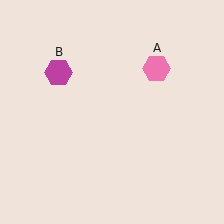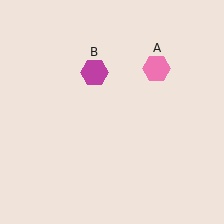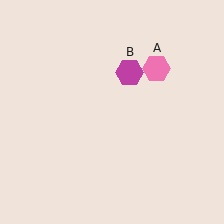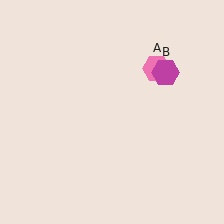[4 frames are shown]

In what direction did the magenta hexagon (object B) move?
The magenta hexagon (object B) moved right.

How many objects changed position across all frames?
1 object changed position: magenta hexagon (object B).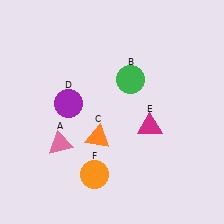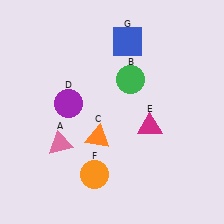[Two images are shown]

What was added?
A blue square (G) was added in Image 2.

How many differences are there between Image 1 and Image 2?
There is 1 difference between the two images.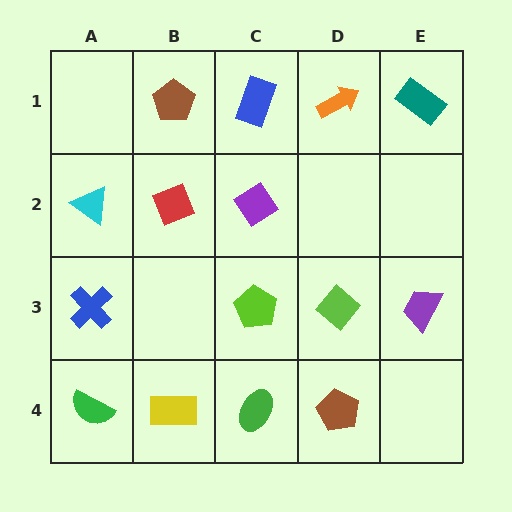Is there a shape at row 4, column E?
No, that cell is empty.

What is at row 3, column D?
A lime diamond.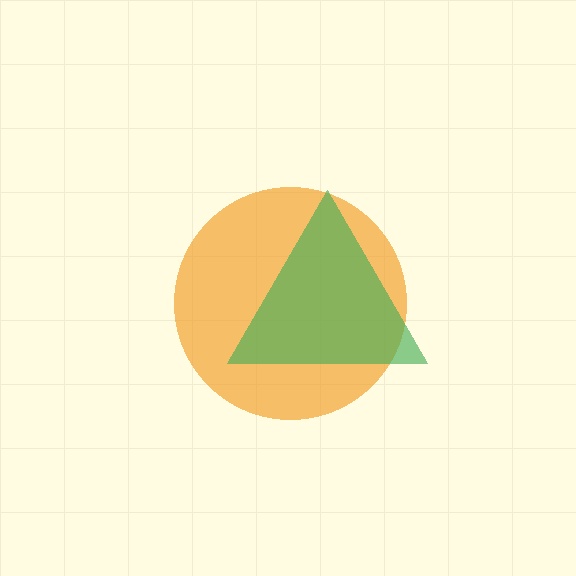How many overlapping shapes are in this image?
There are 2 overlapping shapes in the image.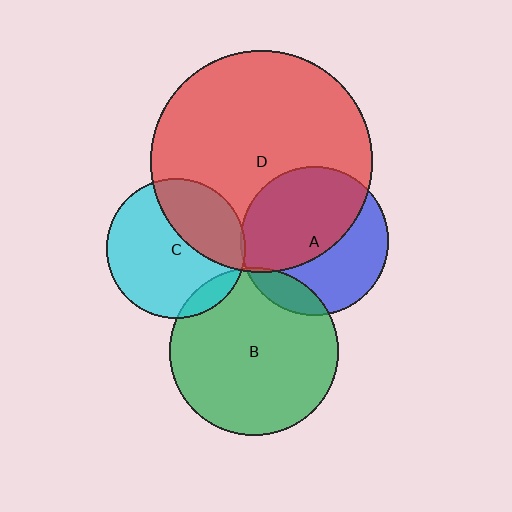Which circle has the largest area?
Circle D (red).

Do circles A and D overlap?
Yes.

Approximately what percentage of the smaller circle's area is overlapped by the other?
Approximately 55%.